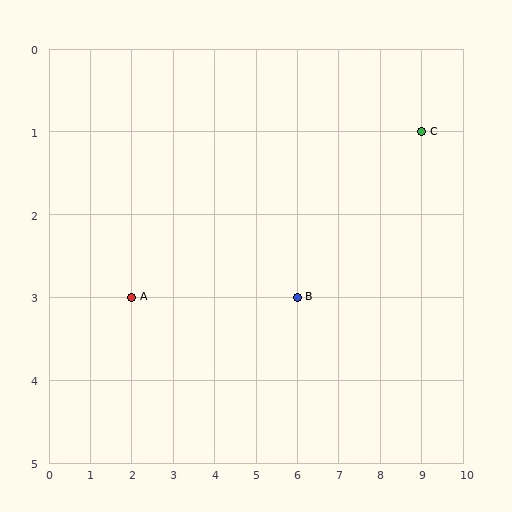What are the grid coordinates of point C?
Point C is at grid coordinates (9, 1).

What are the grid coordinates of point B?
Point B is at grid coordinates (6, 3).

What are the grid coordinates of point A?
Point A is at grid coordinates (2, 3).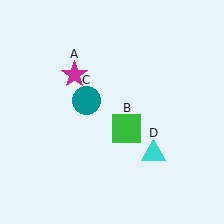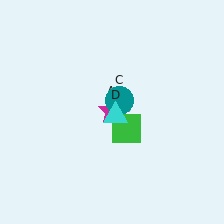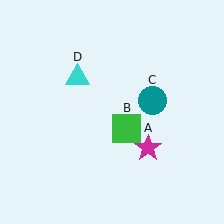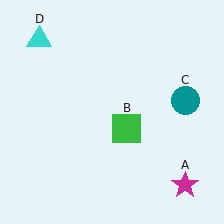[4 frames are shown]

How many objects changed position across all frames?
3 objects changed position: magenta star (object A), teal circle (object C), cyan triangle (object D).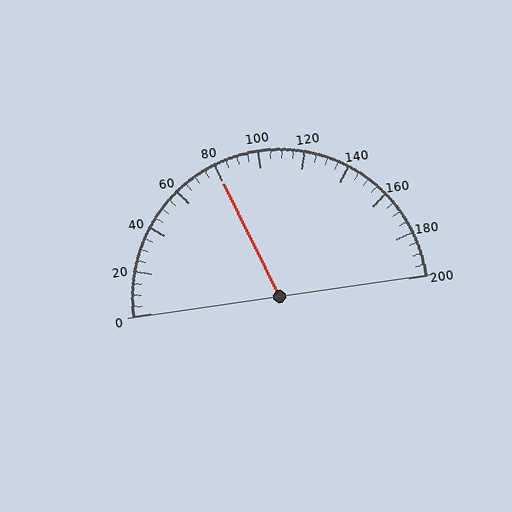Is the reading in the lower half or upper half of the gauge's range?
The reading is in the lower half of the range (0 to 200).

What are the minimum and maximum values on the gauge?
The gauge ranges from 0 to 200.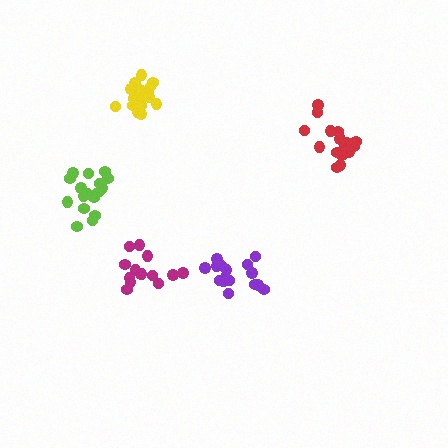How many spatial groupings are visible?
There are 5 spatial groupings.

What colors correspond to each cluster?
The clusters are colored: lime, red, magenta, yellow, purple.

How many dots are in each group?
Group 1: 17 dots, Group 2: 17 dots, Group 3: 14 dots, Group 4: 19 dots, Group 5: 16 dots (83 total).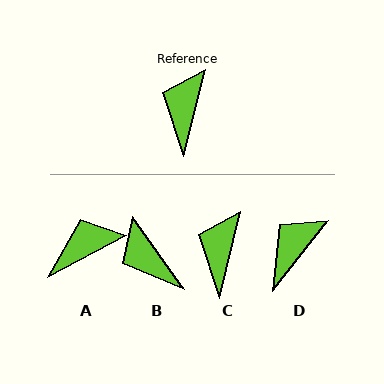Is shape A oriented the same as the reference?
No, it is off by about 48 degrees.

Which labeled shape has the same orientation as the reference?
C.